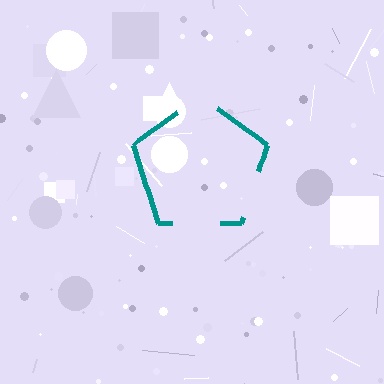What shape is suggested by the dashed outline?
The dashed outline suggests a pentagon.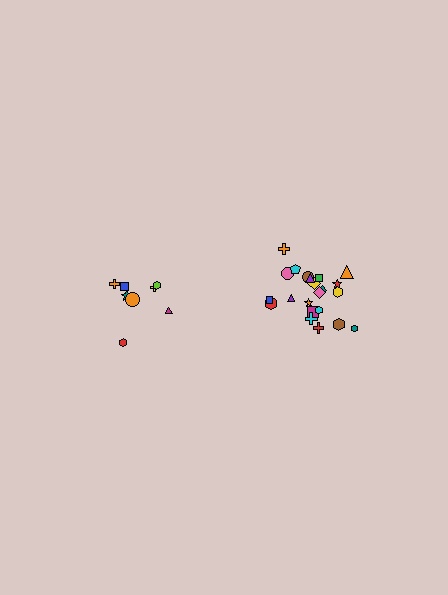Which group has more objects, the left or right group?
The right group.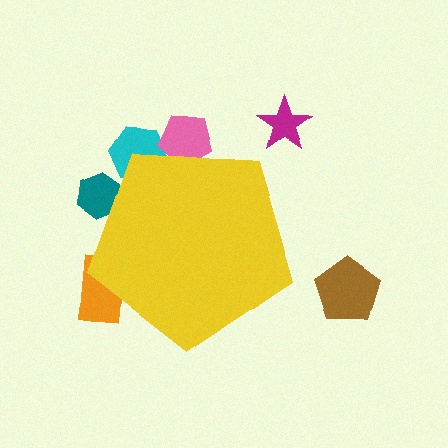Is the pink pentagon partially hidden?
Yes, the pink pentagon is partially hidden behind the yellow pentagon.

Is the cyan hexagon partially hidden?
Yes, the cyan hexagon is partially hidden behind the yellow pentagon.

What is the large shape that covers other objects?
A yellow pentagon.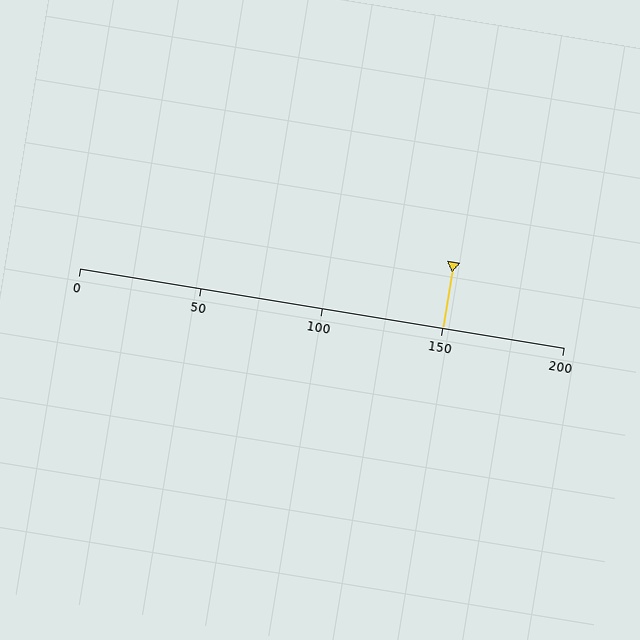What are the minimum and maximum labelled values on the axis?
The axis runs from 0 to 200.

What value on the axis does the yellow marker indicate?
The marker indicates approximately 150.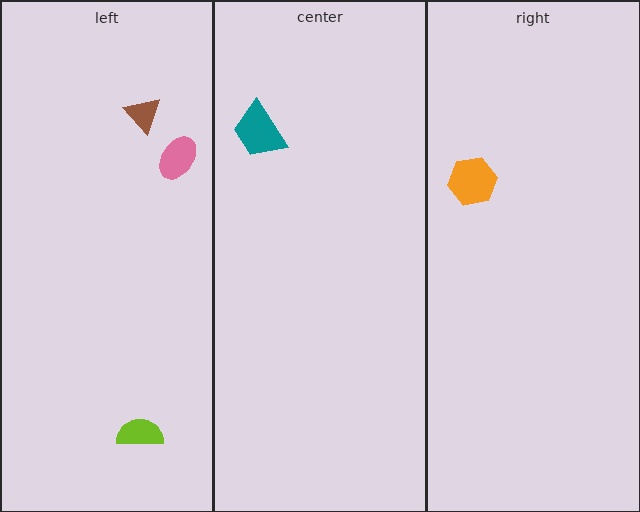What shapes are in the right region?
The orange hexagon.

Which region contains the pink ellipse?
The left region.